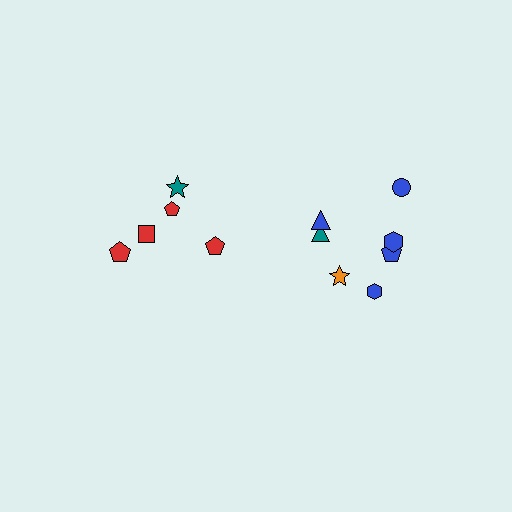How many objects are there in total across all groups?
There are 12 objects.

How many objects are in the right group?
There are 7 objects.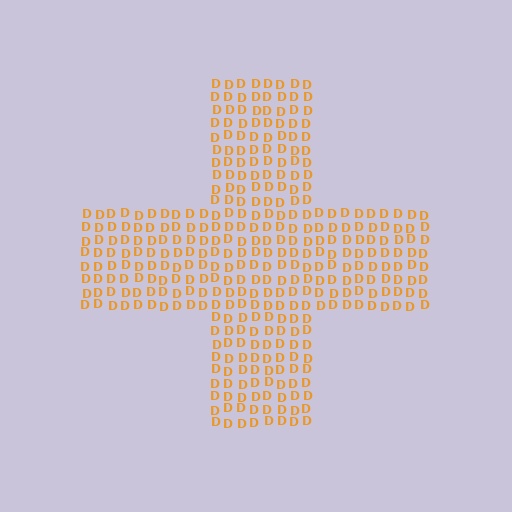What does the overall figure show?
The overall figure shows a cross.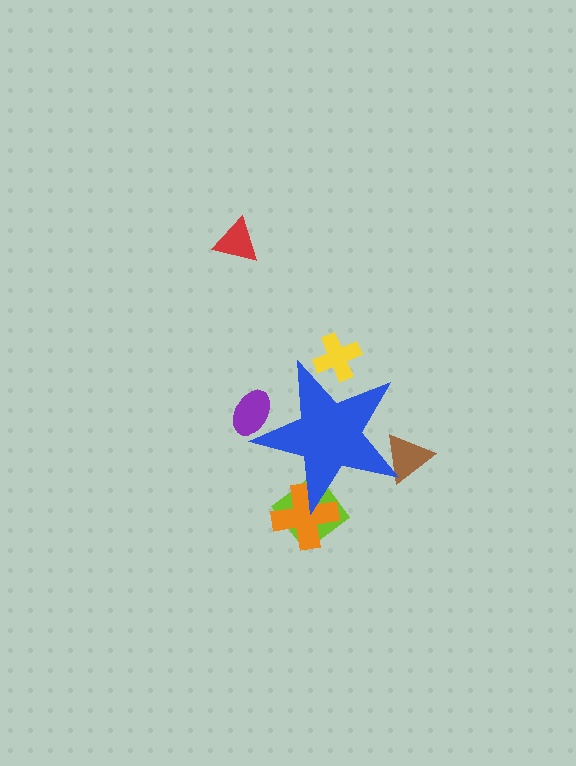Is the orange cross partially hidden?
Yes, the orange cross is partially hidden behind the blue star.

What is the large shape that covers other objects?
A blue star.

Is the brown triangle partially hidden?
Yes, the brown triangle is partially hidden behind the blue star.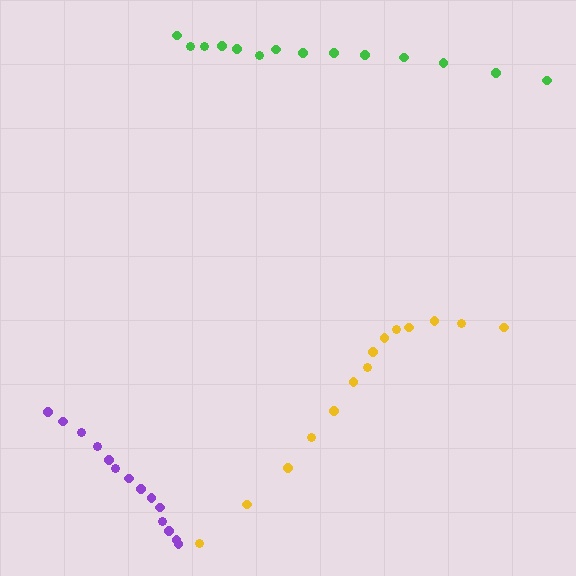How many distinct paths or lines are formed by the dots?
There are 3 distinct paths.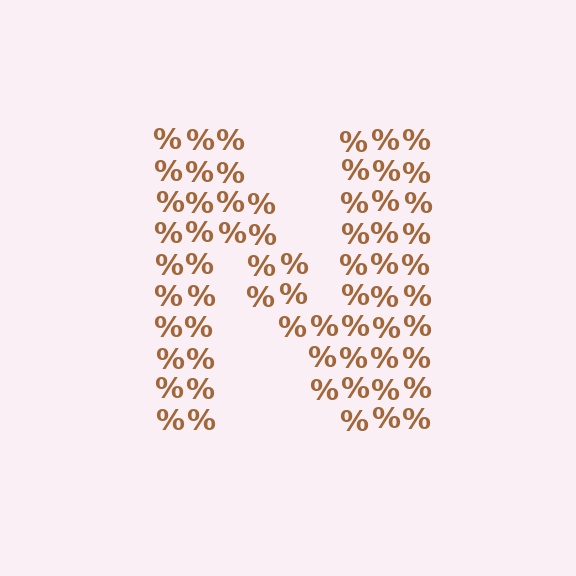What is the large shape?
The large shape is the letter N.